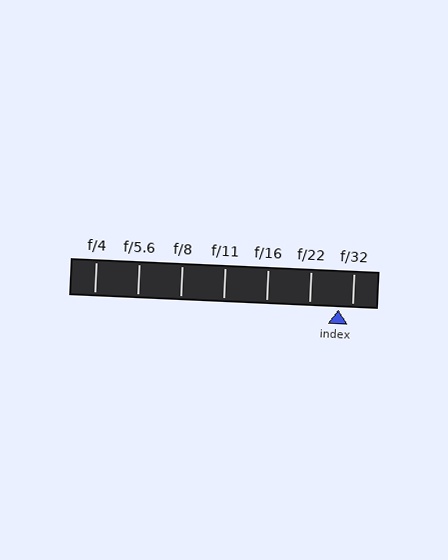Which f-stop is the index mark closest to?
The index mark is closest to f/32.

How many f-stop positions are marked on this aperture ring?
There are 7 f-stop positions marked.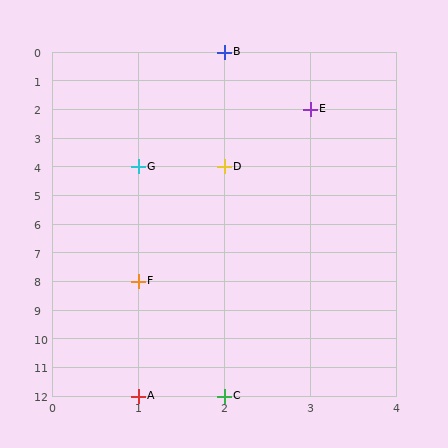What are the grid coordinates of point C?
Point C is at grid coordinates (2, 12).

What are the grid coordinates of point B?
Point B is at grid coordinates (2, 0).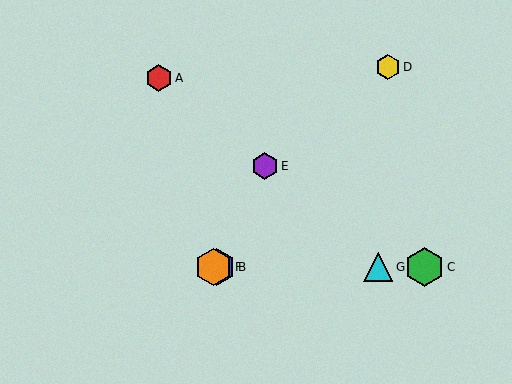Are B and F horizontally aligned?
Yes, both are at y≈267.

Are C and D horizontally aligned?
No, C is at y≈267 and D is at y≈67.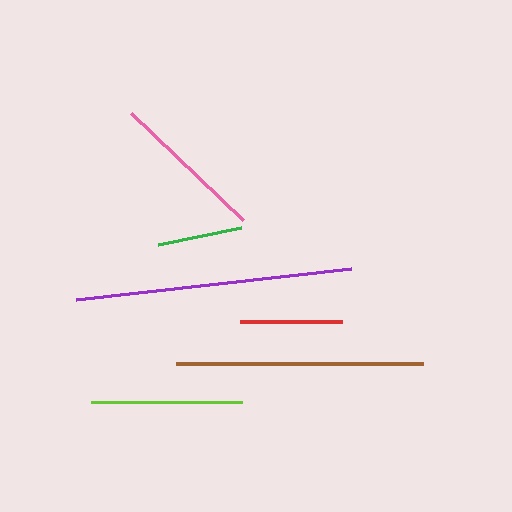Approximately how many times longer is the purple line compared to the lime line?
The purple line is approximately 1.8 times the length of the lime line.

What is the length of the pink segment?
The pink segment is approximately 155 pixels long.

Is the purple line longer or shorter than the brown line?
The purple line is longer than the brown line.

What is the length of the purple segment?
The purple segment is approximately 277 pixels long.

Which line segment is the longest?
The purple line is the longest at approximately 277 pixels.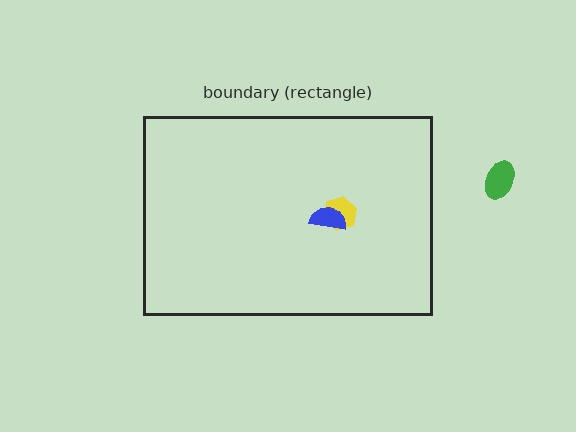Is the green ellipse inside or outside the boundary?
Outside.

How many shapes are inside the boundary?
2 inside, 1 outside.